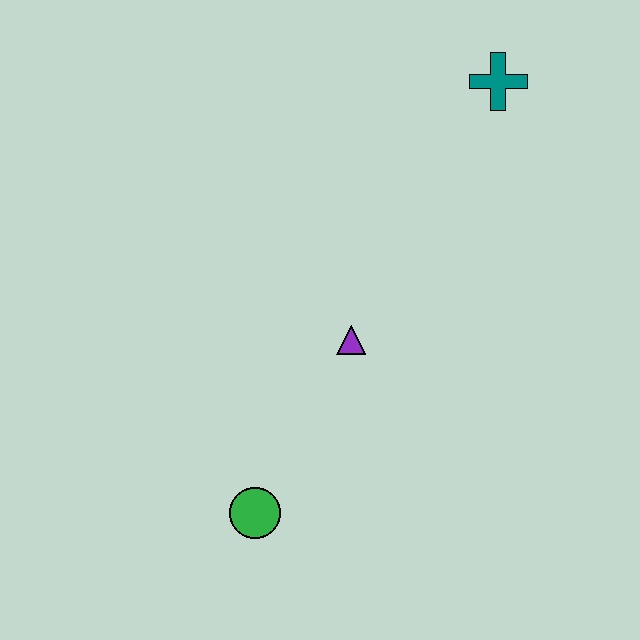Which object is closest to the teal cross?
The purple triangle is closest to the teal cross.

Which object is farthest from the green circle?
The teal cross is farthest from the green circle.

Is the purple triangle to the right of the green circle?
Yes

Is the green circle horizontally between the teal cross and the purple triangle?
No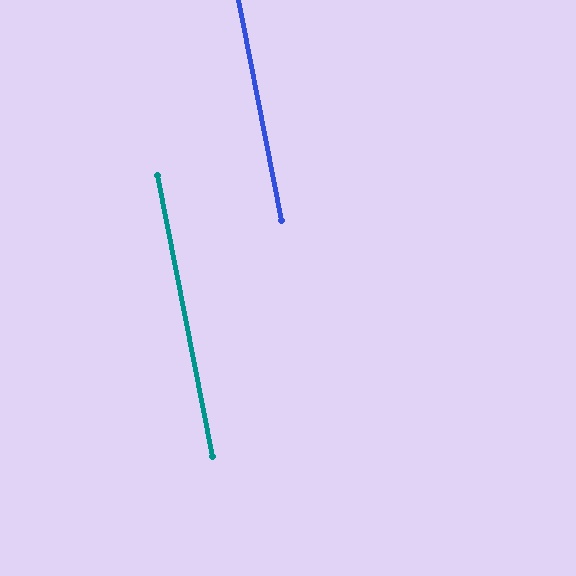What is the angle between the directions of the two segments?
Approximately 0 degrees.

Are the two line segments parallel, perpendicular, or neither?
Parallel — their directions differ by only 0.1°.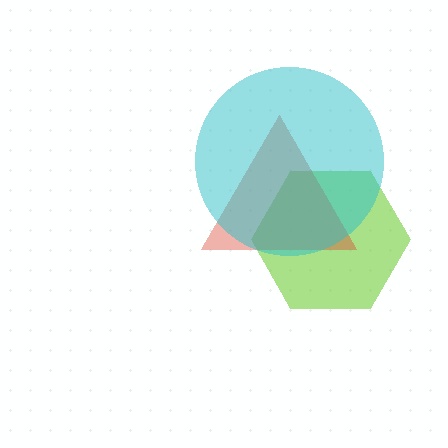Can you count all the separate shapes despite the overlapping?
Yes, there are 3 separate shapes.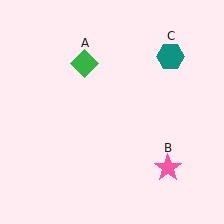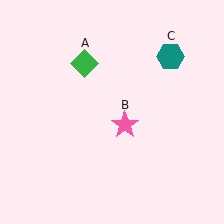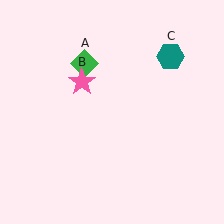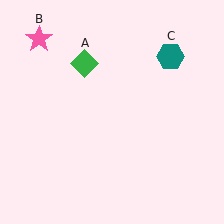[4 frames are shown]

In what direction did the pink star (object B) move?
The pink star (object B) moved up and to the left.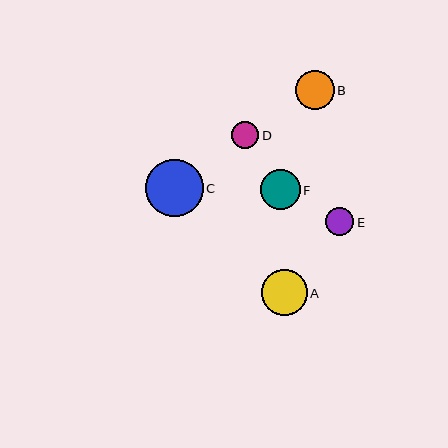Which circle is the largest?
Circle C is the largest with a size of approximately 58 pixels.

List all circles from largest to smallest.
From largest to smallest: C, A, F, B, E, D.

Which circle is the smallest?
Circle D is the smallest with a size of approximately 27 pixels.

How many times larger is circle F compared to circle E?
Circle F is approximately 1.4 times the size of circle E.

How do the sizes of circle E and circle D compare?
Circle E and circle D are approximately the same size.